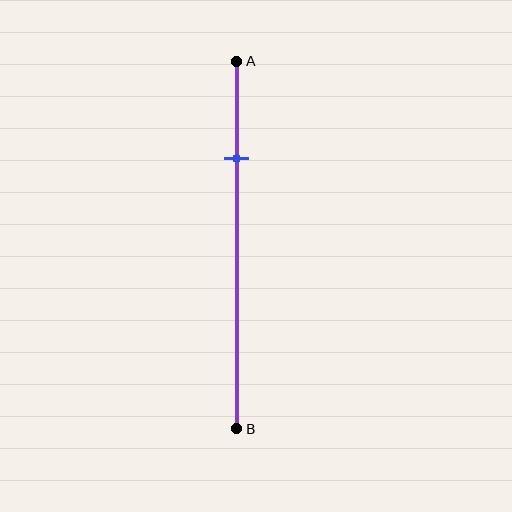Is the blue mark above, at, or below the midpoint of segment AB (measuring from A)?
The blue mark is above the midpoint of segment AB.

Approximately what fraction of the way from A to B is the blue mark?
The blue mark is approximately 25% of the way from A to B.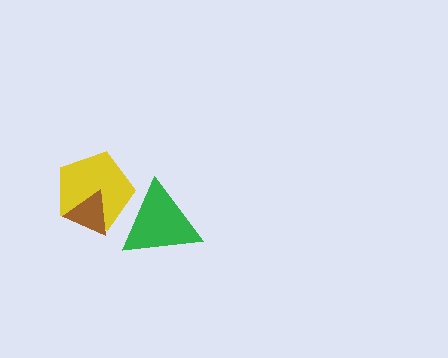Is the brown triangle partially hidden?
No, no other shape covers it.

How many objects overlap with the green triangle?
1 object overlaps with the green triangle.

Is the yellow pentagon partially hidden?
Yes, it is partially covered by another shape.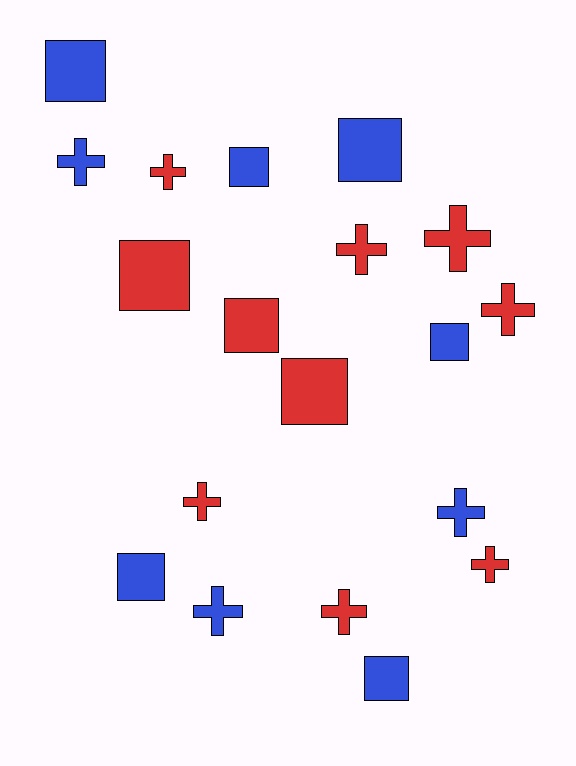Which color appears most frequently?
Red, with 10 objects.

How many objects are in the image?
There are 19 objects.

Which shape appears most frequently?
Cross, with 10 objects.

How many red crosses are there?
There are 7 red crosses.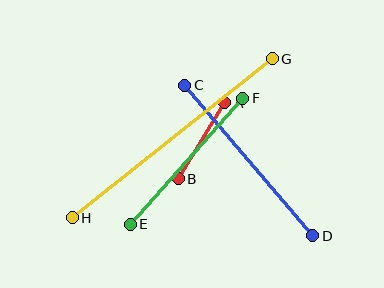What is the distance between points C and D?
The distance is approximately 198 pixels.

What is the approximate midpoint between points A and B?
The midpoint is at approximately (202, 141) pixels.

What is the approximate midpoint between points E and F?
The midpoint is at approximately (186, 161) pixels.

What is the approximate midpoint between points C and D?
The midpoint is at approximately (249, 160) pixels.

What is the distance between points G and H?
The distance is approximately 256 pixels.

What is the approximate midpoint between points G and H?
The midpoint is at approximately (172, 138) pixels.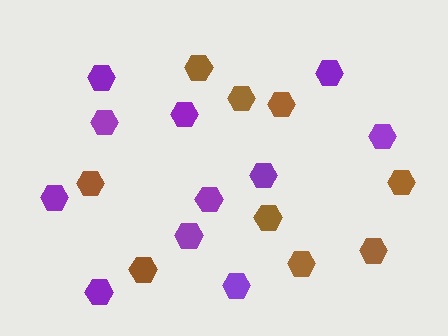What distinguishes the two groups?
There are 2 groups: one group of brown hexagons (9) and one group of purple hexagons (11).